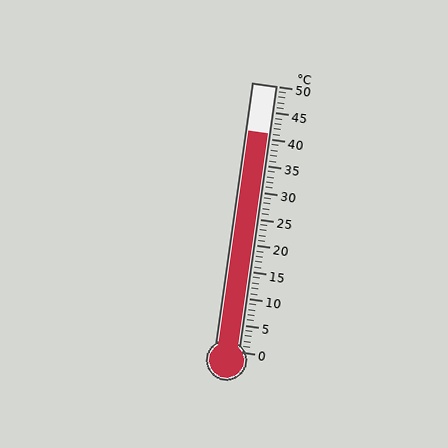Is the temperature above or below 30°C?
The temperature is above 30°C.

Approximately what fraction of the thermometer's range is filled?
The thermometer is filled to approximately 80% of its range.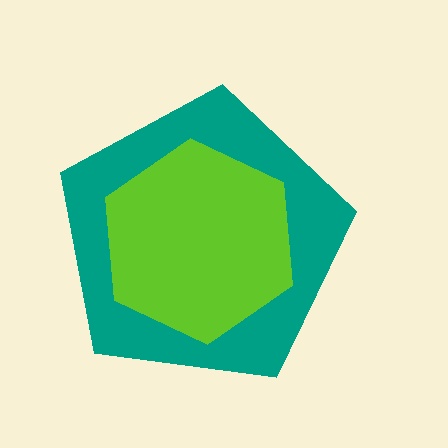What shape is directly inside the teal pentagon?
The lime hexagon.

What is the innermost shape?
The lime hexagon.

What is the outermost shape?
The teal pentagon.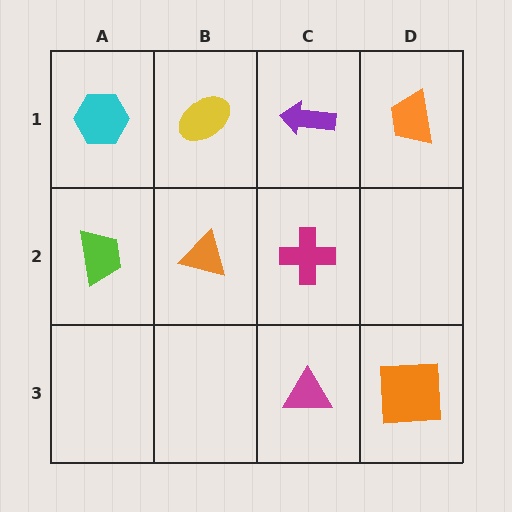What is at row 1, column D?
An orange trapezoid.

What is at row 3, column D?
An orange square.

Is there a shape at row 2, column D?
No, that cell is empty.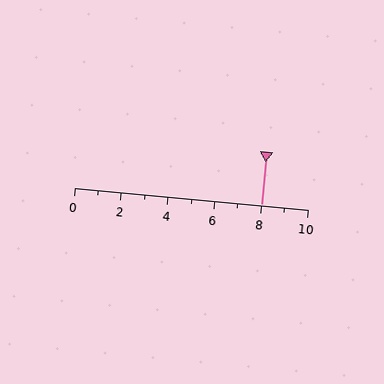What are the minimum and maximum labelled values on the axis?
The axis runs from 0 to 10.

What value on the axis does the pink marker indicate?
The marker indicates approximately 8.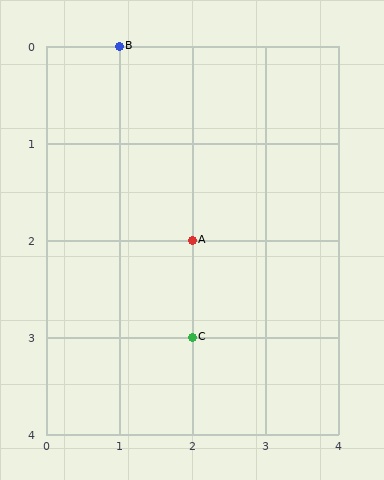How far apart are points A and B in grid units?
Points A and B are 1 column and 2 rows apart (about 2.2 grid units diagonally).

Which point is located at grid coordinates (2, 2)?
Point A is at (2, 2).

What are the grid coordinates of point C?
Point C is at grid coordinates (2, 3).